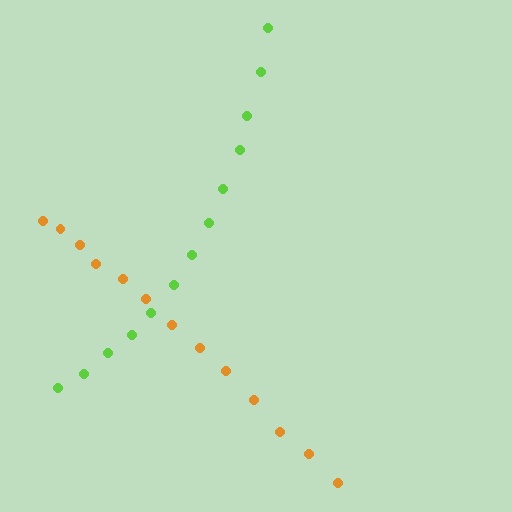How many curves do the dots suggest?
There are 2 distinct paths.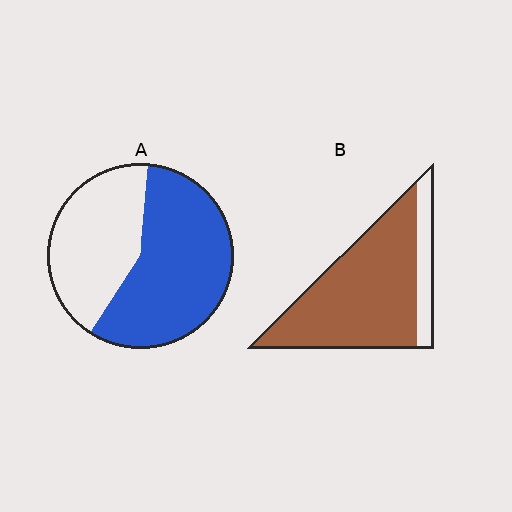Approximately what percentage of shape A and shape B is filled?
A is approximately 60% and B is approximately 85%.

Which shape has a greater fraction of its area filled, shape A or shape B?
Shape B.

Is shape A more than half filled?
Yes.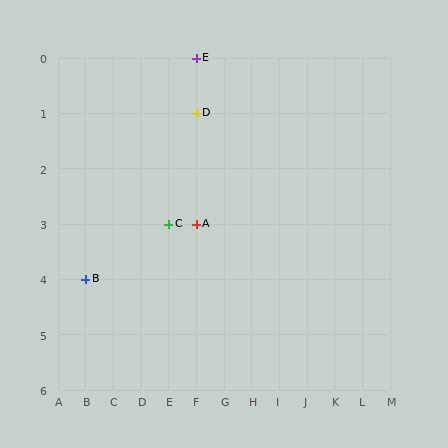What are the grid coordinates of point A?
Point A is at grid coordinates (F, 3).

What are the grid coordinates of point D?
Point D is at grid coordinates (F, 1).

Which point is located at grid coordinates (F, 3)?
Point A is at (F, 3).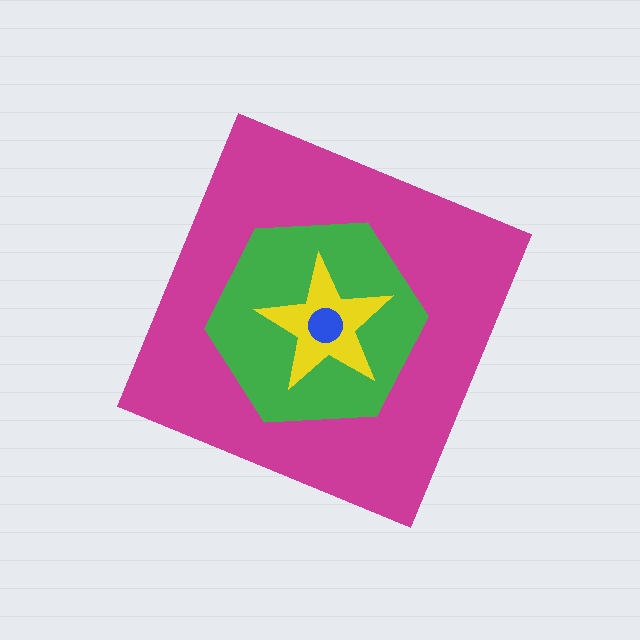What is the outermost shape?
The magenta diamond.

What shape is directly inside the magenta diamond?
The green hexagon.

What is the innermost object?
The blue circle.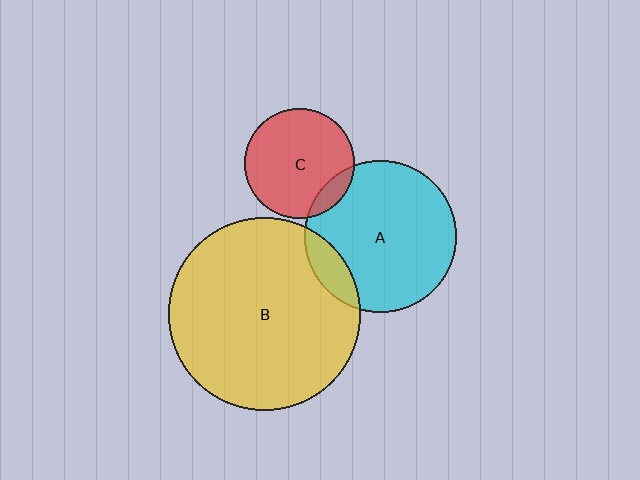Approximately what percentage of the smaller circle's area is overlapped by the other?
Approximately 10%.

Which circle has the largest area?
Circle B (yellow).